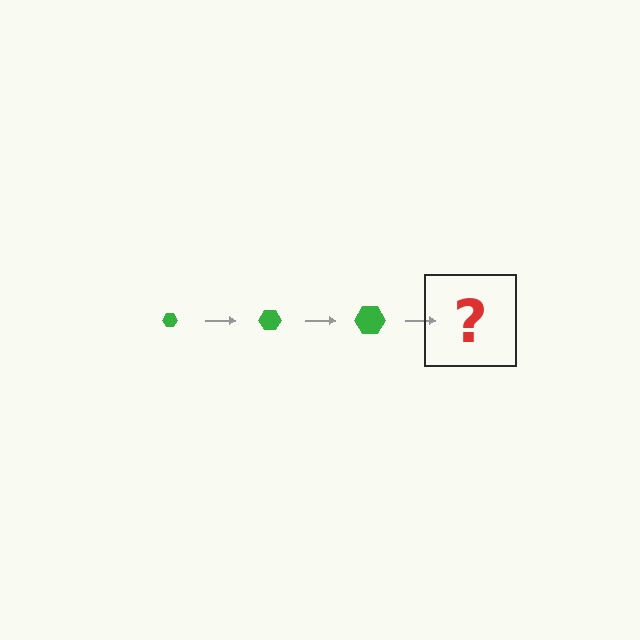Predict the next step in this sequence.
The next step is a green hexagon, larger than the previous one.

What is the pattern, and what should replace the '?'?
The pattern is that the hexagon gets progressively larger each step. The '?' should be a green hexagon, larger than the previous one.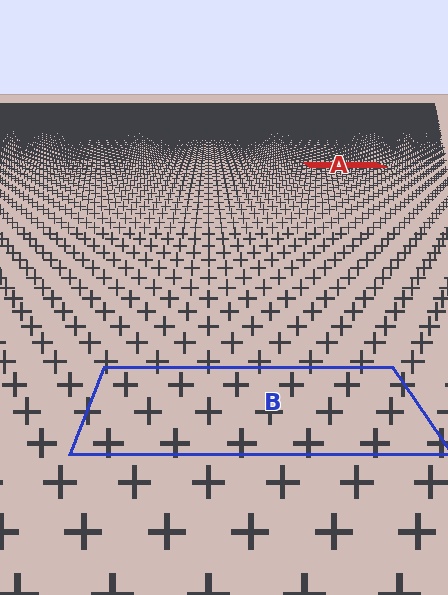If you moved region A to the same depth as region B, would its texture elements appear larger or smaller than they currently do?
They would appear larger. At a closer depth, the same texture elements are projected at a bigger on-screen size.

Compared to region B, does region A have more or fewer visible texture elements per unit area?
Region A has more texture elements per unit area — they are packed more densely because it is farther away.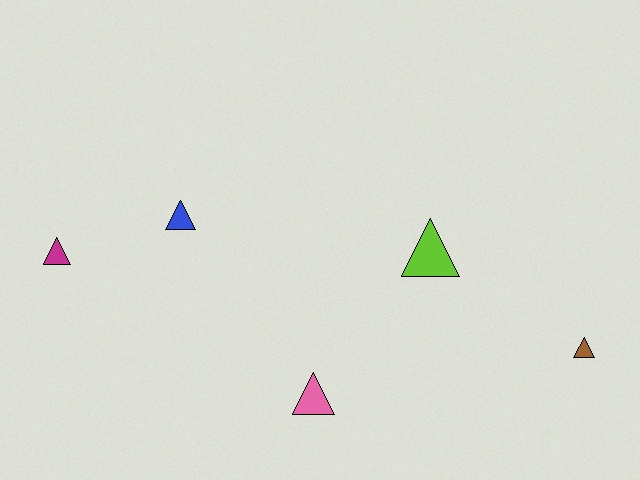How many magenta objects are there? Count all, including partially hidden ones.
There is 1 magenta object.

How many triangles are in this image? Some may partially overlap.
There are 5 triangles.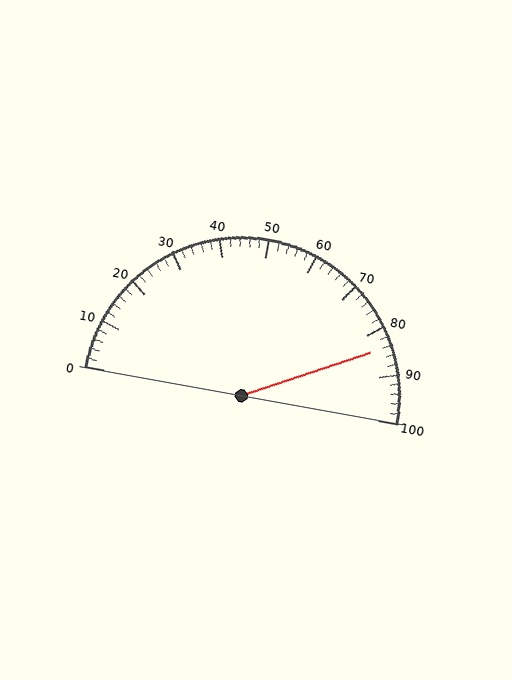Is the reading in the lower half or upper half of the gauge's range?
The reading is in the upper half of the range (0 to 100).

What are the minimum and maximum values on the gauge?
The gauge ranges from 0 to 100.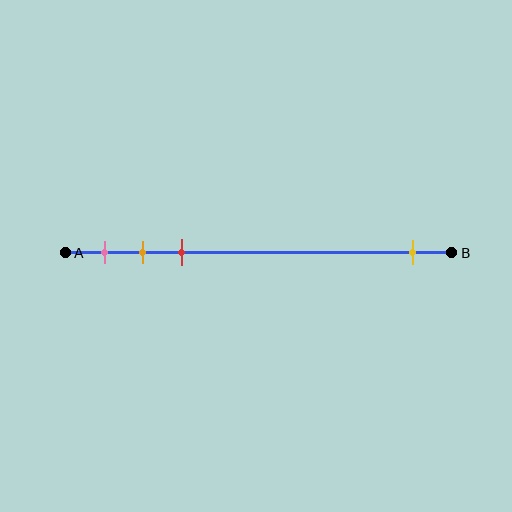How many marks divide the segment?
There are 4 marks dividing the segment.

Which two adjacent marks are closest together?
The orange and red marks are the closest adjacent pair.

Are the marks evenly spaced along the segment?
No, the marks are not evenly spaced.